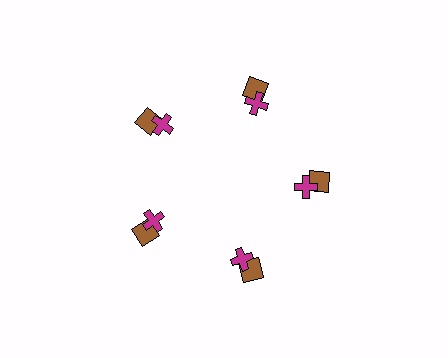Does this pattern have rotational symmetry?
Yes, this pattern has 5-fold rotational symmetry. It looks the same after rotating 72 degrees around the center.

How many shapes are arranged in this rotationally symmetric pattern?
There are 10 shapes, arranged in 5 groups of 2.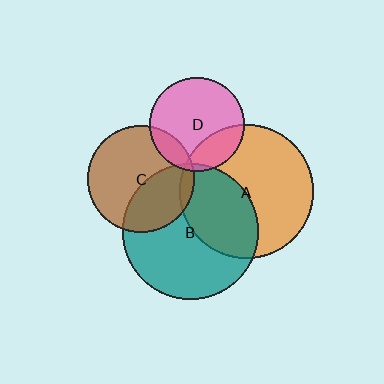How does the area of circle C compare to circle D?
Approximately 1.3 times.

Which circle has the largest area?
Circle B (teal).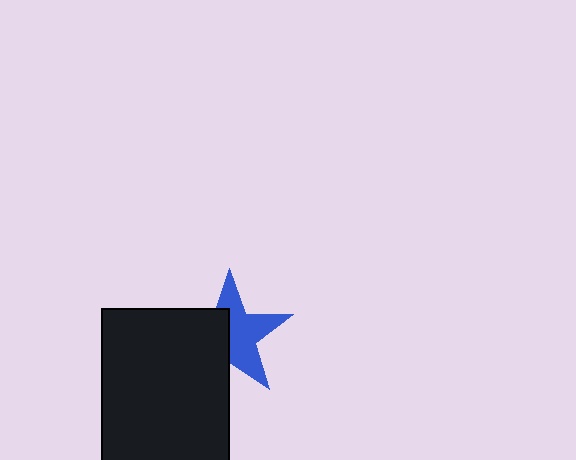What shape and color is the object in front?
The object in front is a black rectangle.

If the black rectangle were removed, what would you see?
You would see the complete blue star.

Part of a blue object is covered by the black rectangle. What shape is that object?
It is a star.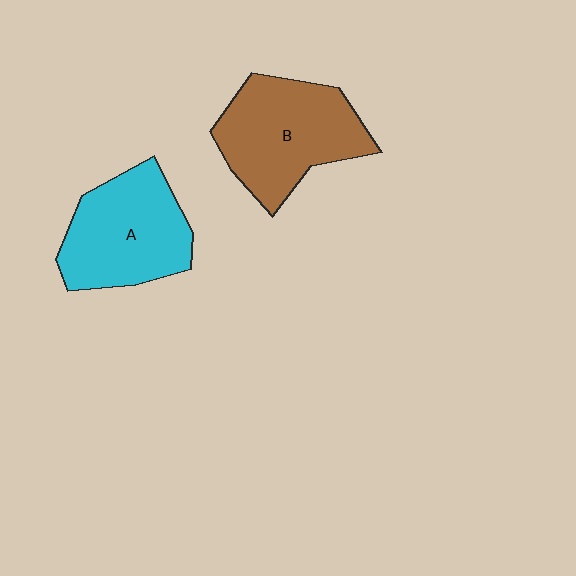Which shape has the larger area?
Shape B (brown).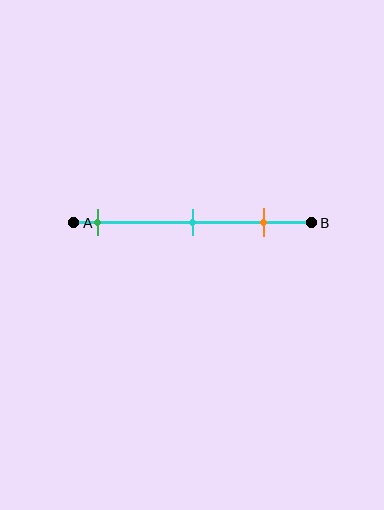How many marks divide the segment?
There are 3 marks dividing the segment.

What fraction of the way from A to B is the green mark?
The green mark is approximately 10% (0.1) of the way from A to B.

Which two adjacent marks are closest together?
The cyan and orange marks are the closest adjacent pair.